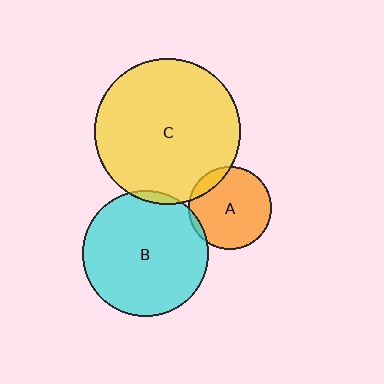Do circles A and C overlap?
Yes.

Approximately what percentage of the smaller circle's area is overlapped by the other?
Approximately 10%.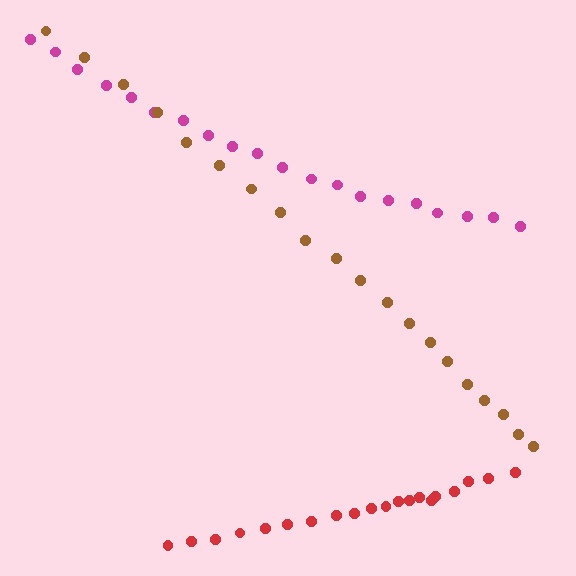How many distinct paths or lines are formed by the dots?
There are 3 distinct paths.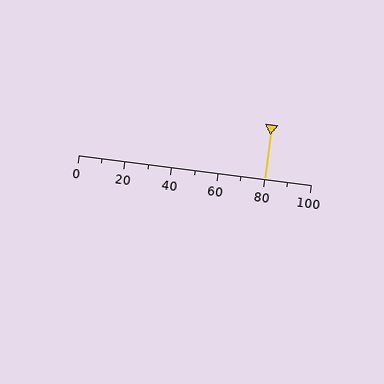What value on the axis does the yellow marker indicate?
The marker indicates approximately 80.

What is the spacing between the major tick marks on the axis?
The major ticks are spaced 20 apart.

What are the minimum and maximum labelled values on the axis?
The axis runs from 0 to 100.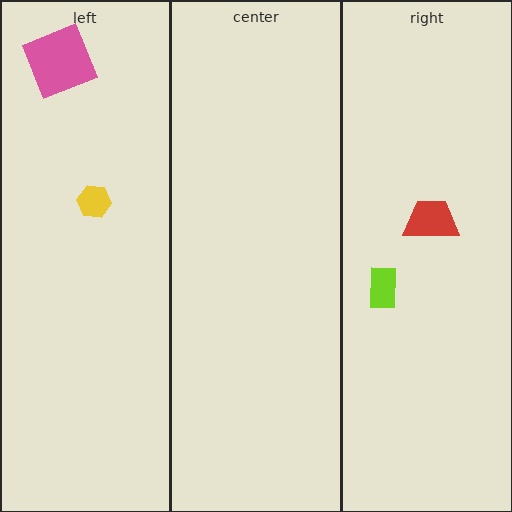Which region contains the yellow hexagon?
The left region.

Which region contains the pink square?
The left region.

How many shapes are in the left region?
2.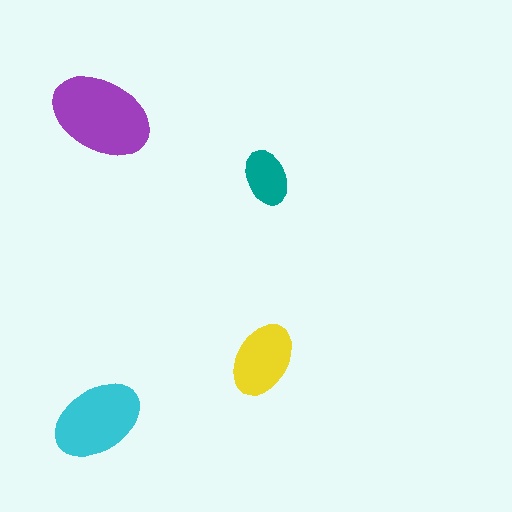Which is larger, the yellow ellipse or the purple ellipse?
The purple one.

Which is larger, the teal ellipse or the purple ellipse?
The purple one.